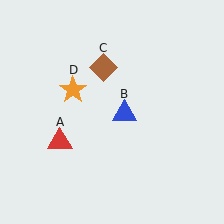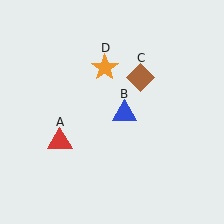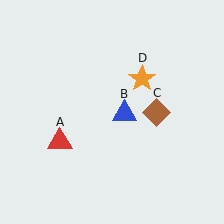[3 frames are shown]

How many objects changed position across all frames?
2 objects changed position: brown diamond (object C), orange star (object D).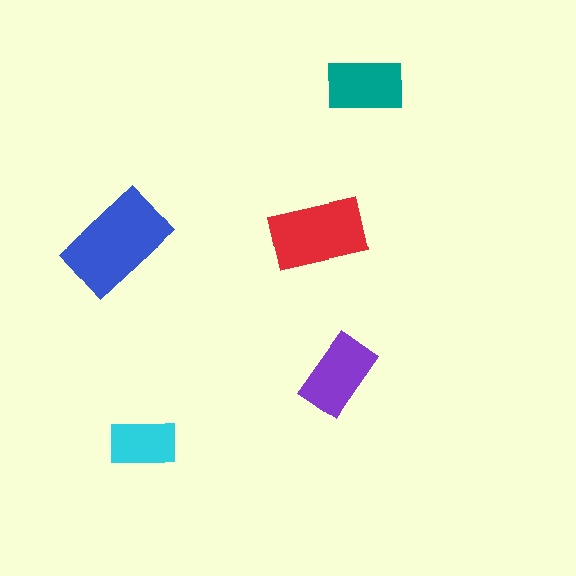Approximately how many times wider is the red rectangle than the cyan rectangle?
About 1.5 times wider.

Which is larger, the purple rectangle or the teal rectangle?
The purple one.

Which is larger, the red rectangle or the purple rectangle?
The red one.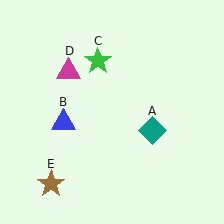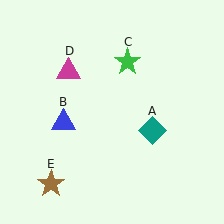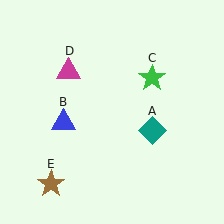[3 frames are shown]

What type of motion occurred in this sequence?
The green star (object C) rotated clockwise around the center of the scene.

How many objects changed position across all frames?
1 object changed position: green star (object C).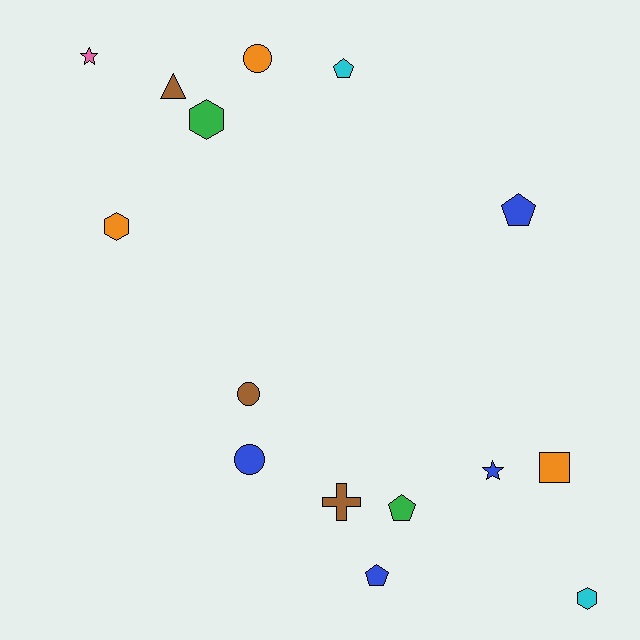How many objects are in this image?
There are 15 objects.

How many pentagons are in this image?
There are 4 pentagons.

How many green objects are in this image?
There are 2 green objects.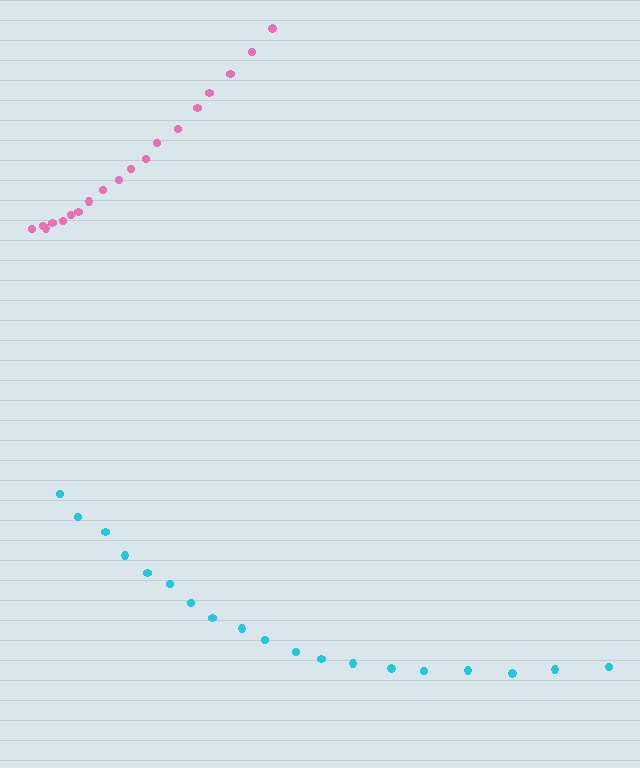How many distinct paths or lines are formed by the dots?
There are 2 distinct paths.